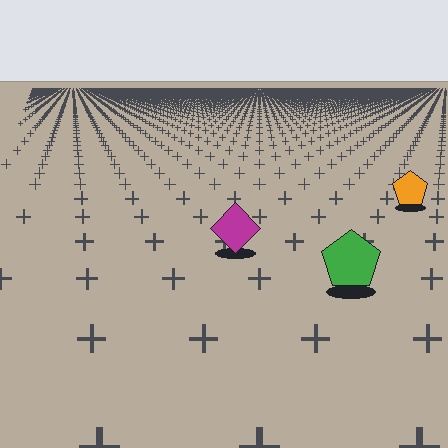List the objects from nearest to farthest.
From nearest to farthest: the green pentagon, the magenta diamond, the orange pentagon.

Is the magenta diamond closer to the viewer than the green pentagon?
No. The green pentagon is closer — you can tell from the texture gradient: the ground texture is coarser near it.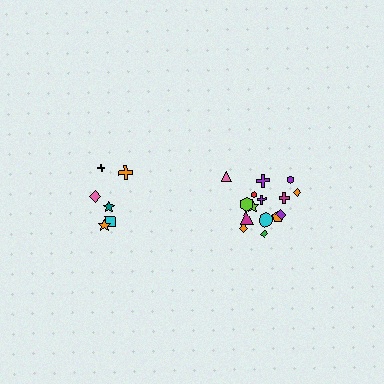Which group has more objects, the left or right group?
The right group.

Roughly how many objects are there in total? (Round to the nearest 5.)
Roughly 20 objects in total.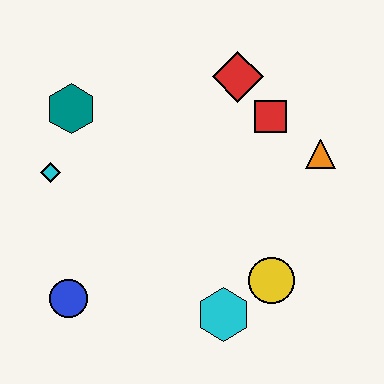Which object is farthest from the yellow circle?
The teal hexagon is farthest from the yellow circle.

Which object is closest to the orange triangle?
The red square is closest to the orange triangle.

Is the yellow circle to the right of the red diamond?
Yes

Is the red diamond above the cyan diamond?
Yes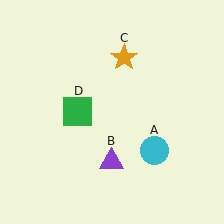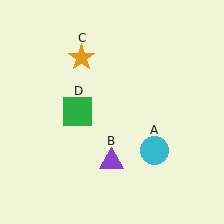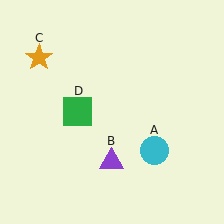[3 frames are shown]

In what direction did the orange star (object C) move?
The orange star (object C) moved left.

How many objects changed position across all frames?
1 object changed position: orange star (object C).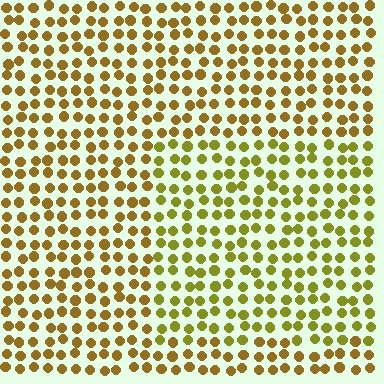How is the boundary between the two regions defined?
The boundary is defined purely by a slight shift in hue (about 26 degrees). Spacing, size, and orientation are identical on both sides.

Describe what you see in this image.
The image is filled with small brown elements in a uniform arrangement. A rectangle-shaped region is visible where the elements are tinted to a slightly different hue, forming a subtle color boundary.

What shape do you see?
I see a rectangle.